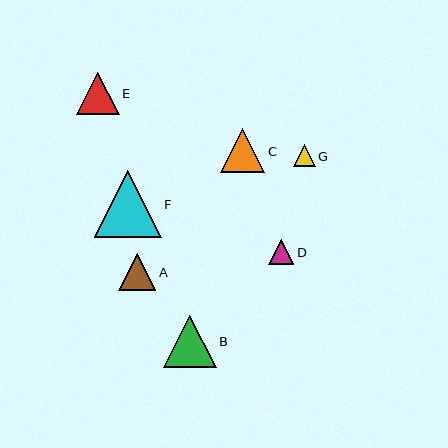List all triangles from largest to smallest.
From largest to smallest: F, B, C, E, A, D, G.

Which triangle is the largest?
Triangle F is the largest with a size of approximately 67 pixels.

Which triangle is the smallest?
Triangle G is the smallest with a size of approximately 22 pixels.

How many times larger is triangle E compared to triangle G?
Triangle E is approximately 1.9 times the size of triangle G.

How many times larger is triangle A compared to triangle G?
Triangle A is approximately 1.7 times the size of triangle G.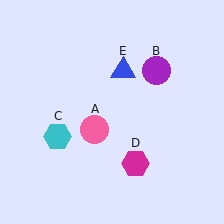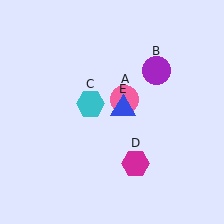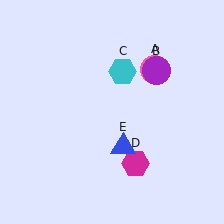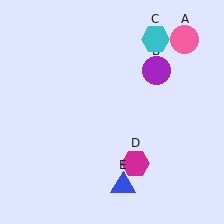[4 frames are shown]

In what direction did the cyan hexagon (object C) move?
The cyan hexagon (object C) moved up and to the right.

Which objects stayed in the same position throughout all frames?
Purple circle (object B) and magenta hexagon (object D) remained stationary.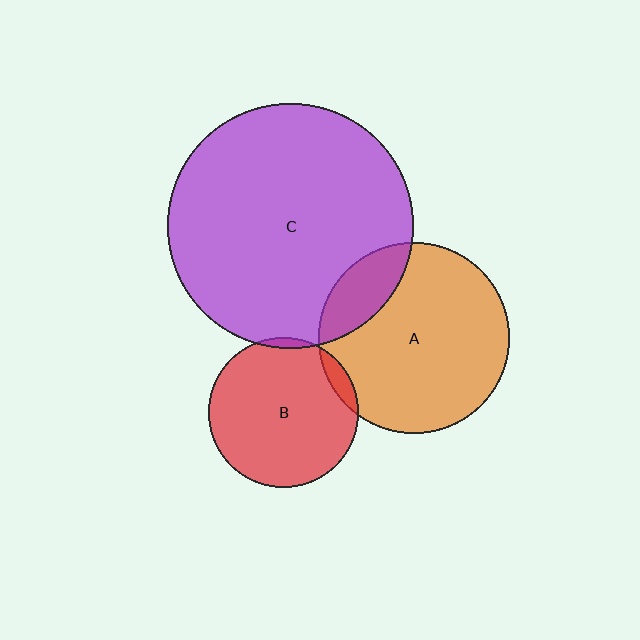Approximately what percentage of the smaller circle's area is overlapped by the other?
Approximately 5%.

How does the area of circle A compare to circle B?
Approximately 1.6 times.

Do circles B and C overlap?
Yes.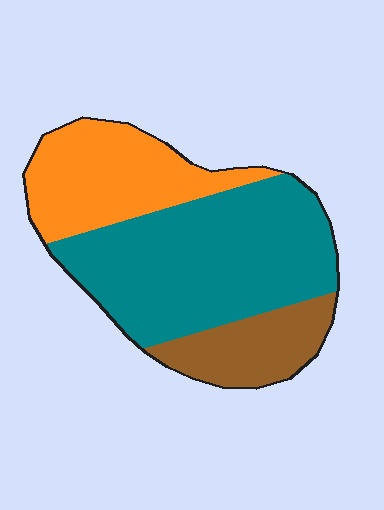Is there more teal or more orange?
Teal.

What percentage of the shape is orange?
Orange takes up about one quarter (1/4) of the shape.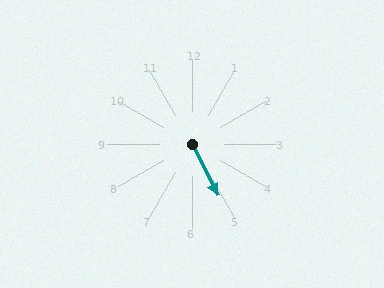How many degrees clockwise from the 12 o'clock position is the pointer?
Approximately 154 degrees.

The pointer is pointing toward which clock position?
Roughly 5 o'clock.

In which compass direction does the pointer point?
Southeast.